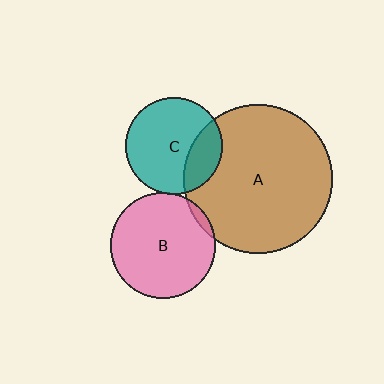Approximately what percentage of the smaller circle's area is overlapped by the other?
Approximately 5%.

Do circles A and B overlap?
Yes.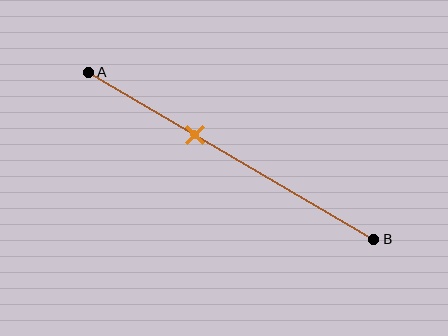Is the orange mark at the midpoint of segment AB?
No, the mark is at about 35% from A, not at the 50% midpoint.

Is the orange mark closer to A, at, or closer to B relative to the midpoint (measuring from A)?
The orange mark is closer to point A than the midpoint of segment AB.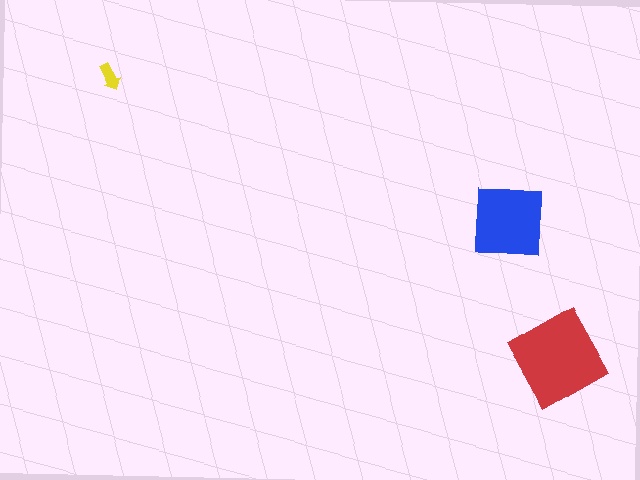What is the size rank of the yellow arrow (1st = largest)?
3rd.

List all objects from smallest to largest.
The yellow arrow, the blue square, the red diamond.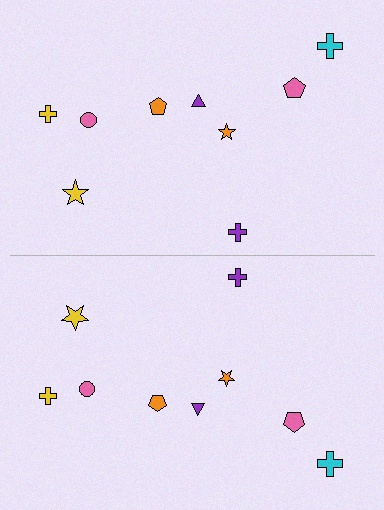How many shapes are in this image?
There are 18 shapes in this image.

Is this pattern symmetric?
Yes, this pattern has bilateral (reflection) symmetry.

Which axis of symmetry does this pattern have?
The pattern has a horizontal axis of symmetry running through the center of the image.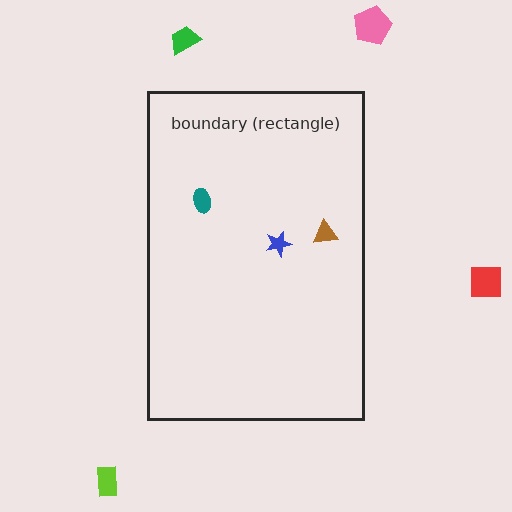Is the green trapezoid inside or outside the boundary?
Outside.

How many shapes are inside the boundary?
3 inside, 4 outside.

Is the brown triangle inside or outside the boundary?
Inside.